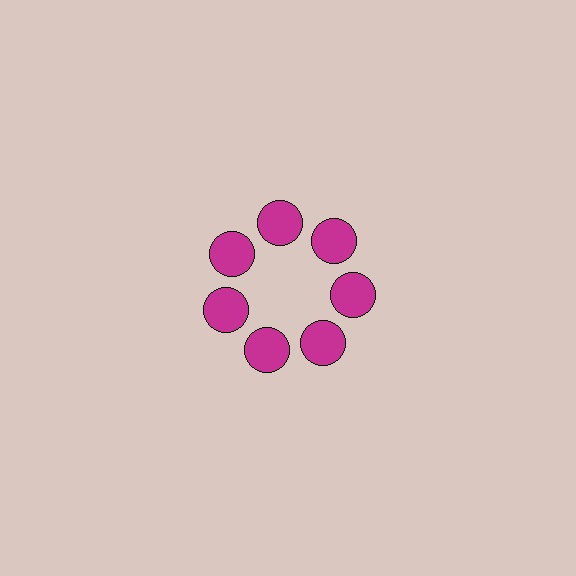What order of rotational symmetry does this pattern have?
This pattern has 7-fold rotational symmetry.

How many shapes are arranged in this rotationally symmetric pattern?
There are 7 shapes, arranged in 7 groups of 1.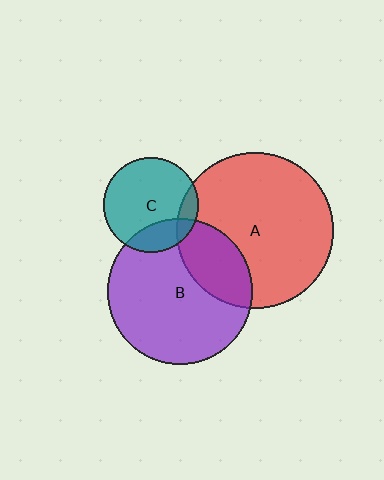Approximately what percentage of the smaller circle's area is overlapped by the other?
Approximately 25%.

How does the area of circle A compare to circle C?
Approximately 2.7 times.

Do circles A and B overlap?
Yes.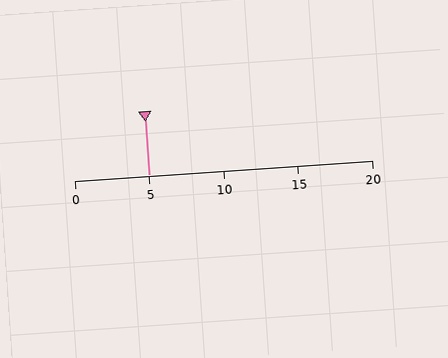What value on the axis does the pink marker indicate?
The marker indicates approximately 5.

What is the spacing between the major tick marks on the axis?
The major ticks are spaced 5 apart.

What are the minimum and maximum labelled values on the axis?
The axis runs from 0 to 20.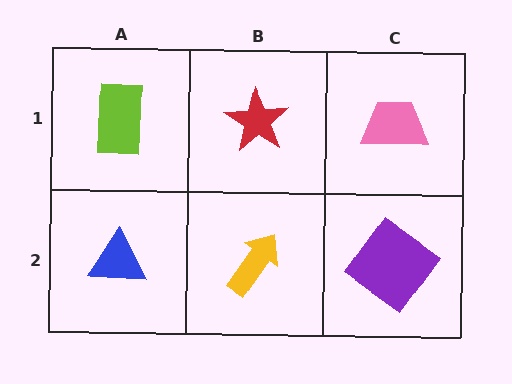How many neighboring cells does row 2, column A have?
2.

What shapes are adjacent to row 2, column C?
A pink trapezoid (row 1, column C), a yellow arrow (row 2, column B).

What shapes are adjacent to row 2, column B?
A red star (row 1, column B), a blue triangle (row 2, column A), a purple diamond (row 2, column C).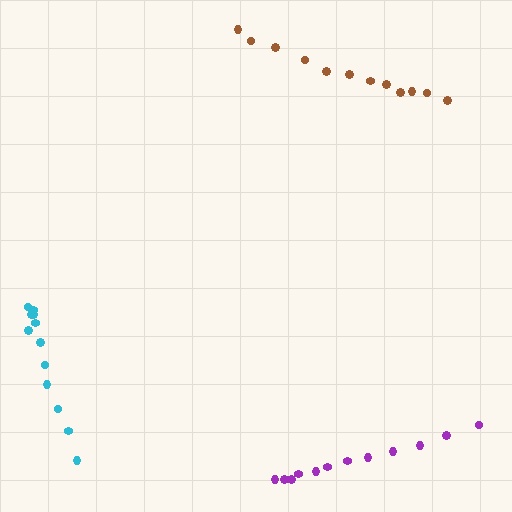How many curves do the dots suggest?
There are 3 distinct paths.